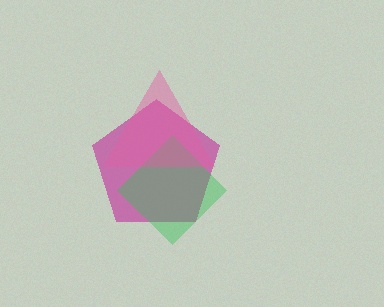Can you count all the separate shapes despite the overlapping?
Yes, there are 3 separate shapes.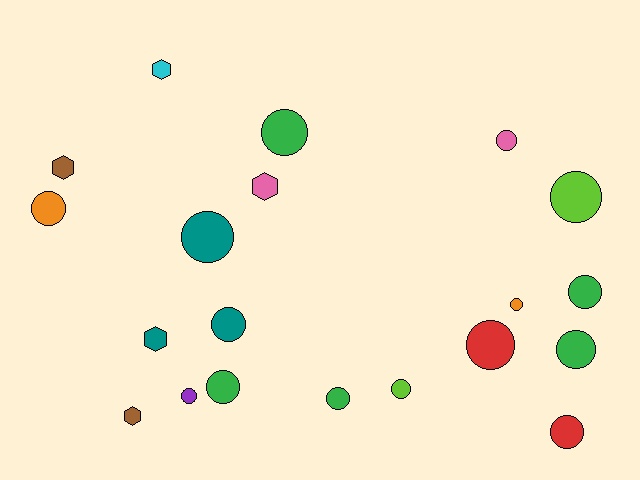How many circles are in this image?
There are 15 circles.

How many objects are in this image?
There are 20 objects.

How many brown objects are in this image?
There are 2 brown objects.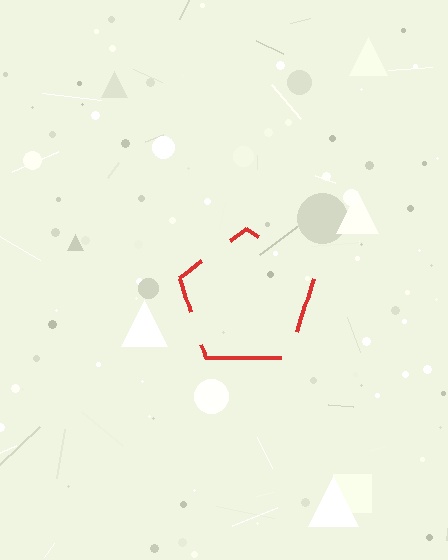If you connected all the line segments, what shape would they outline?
They would outline a pentagon.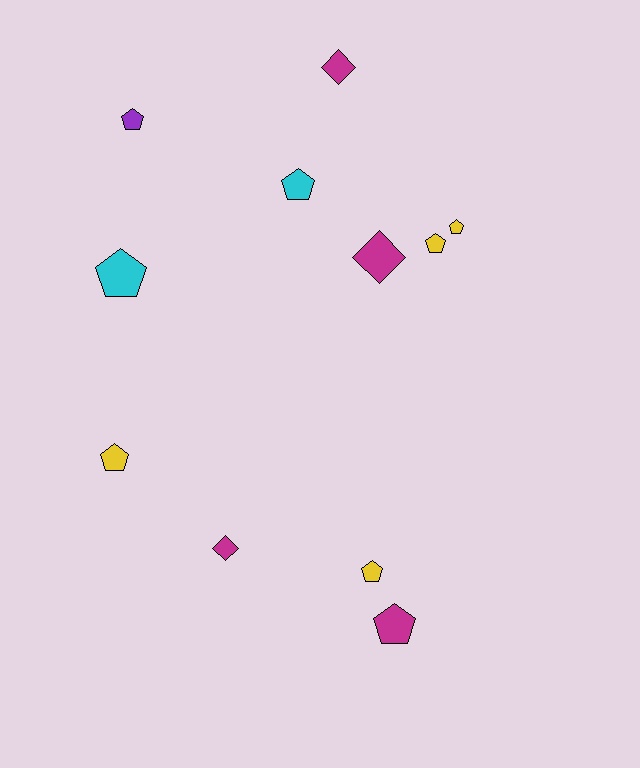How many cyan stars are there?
There are no cyan stars.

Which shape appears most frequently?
Pentagon, with 8 objects.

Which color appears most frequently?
Yellow, with 4 objects.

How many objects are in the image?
There are 11 objects.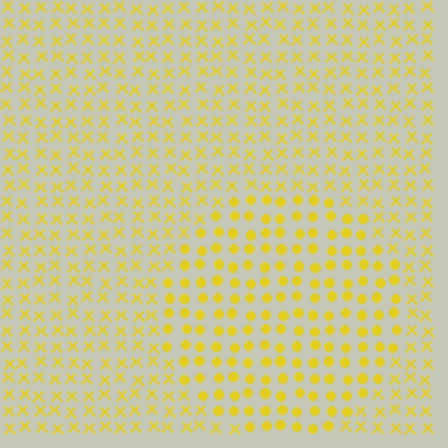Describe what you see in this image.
The image is filled with small yellow elements arranged in a uniform grid. A circle-shaped region contains circles, while the surrounding area contains X marks. The boundary is defined purely by the change in element shape.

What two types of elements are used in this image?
The image uses circles inside the circle region and X marks outside it.